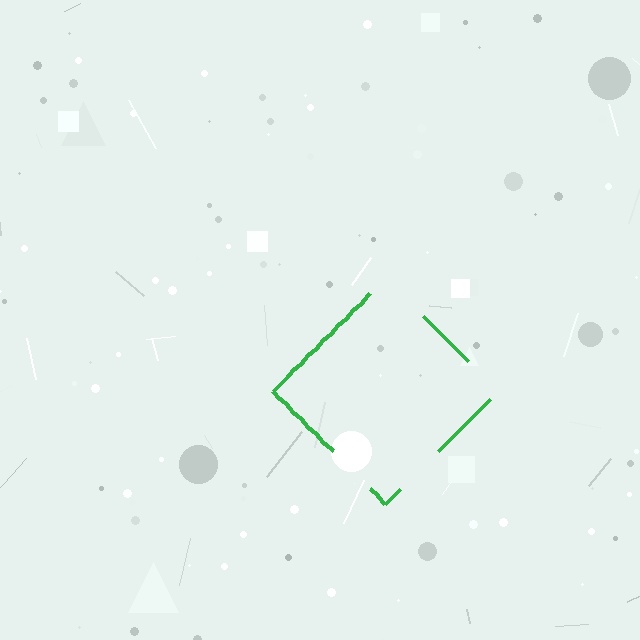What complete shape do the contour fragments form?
The contour fragments form a diamond.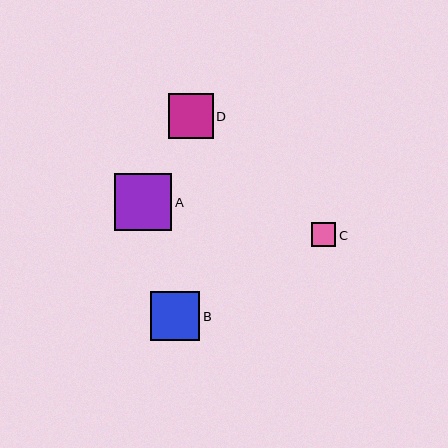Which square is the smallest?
Square C is the smallest with a size of approximately 24 pixels.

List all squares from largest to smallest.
From largest to smallest: A, B, D, C.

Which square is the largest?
Square A is the largest with a size of approximately 57 pixels.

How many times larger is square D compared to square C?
Square D is approximately 1.8 times the size of square C.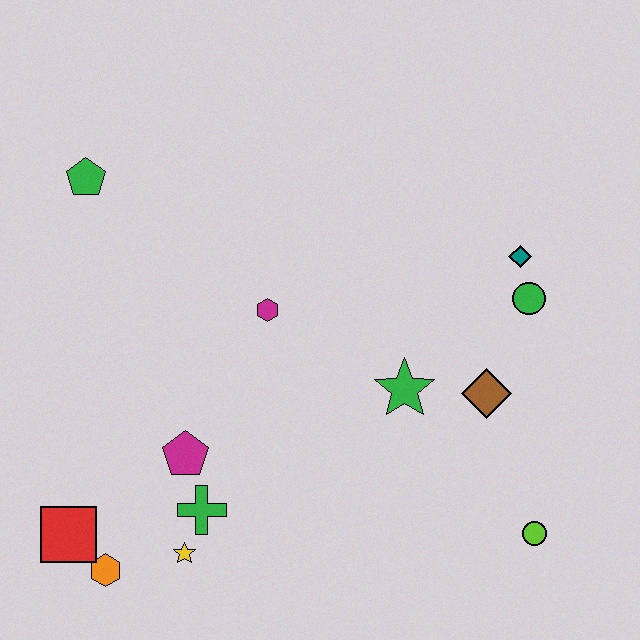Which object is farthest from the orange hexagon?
The teal diamond is farthest from the orange hexagon.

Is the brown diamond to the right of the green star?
Yes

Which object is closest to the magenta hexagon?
The green star is closest to the magenta hexagon.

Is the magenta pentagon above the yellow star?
Yes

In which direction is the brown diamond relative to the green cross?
The brown diamond is to the right of the green cross.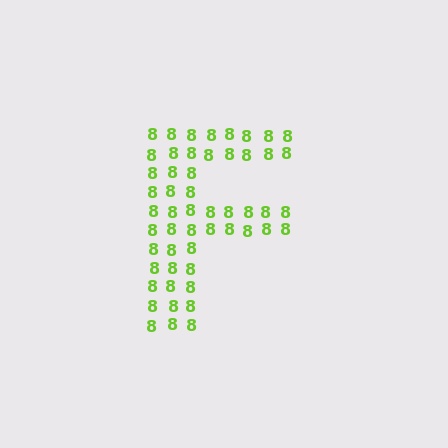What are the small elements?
The small elements are digit 8's.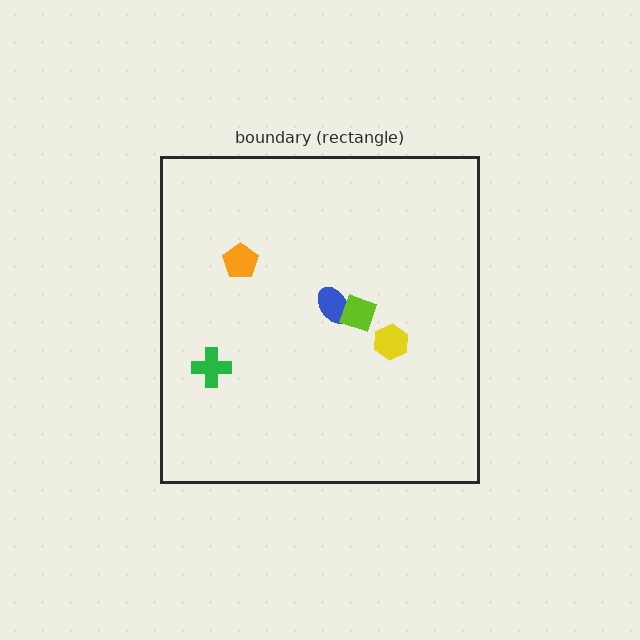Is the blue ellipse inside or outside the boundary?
Inside.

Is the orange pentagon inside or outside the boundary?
Inside.